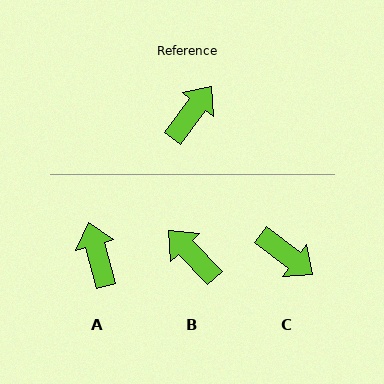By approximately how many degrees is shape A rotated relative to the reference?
Approximately 52 degrees counter-clockwise.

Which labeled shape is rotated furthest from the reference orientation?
C, about 90 degrees away.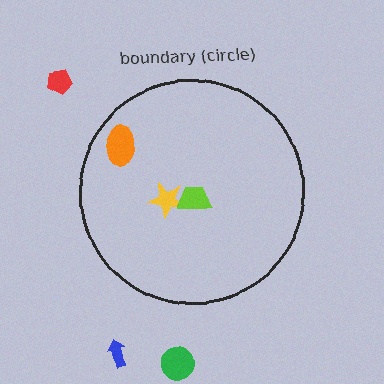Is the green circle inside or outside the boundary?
Outside.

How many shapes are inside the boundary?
3 inside, 3 outside.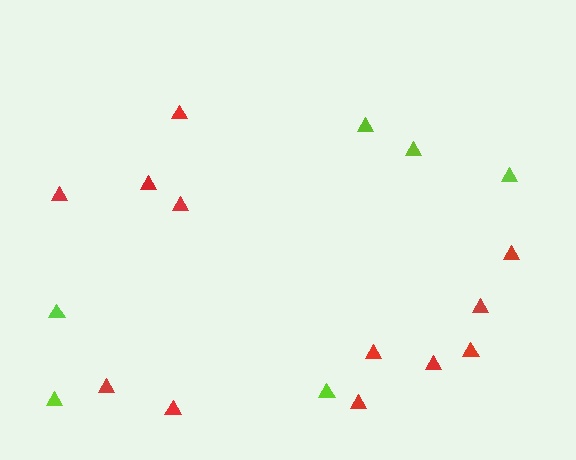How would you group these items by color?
There are 2 groups: one group of lime triangles (6) and one group of red triangles (12).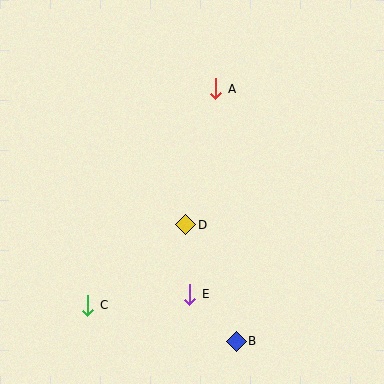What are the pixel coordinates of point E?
Point E is at (190, 294).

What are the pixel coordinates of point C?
Point C is at (88, 305).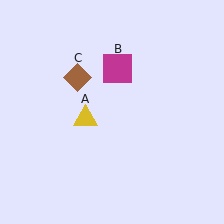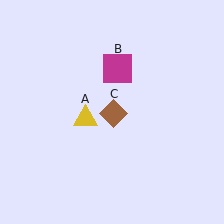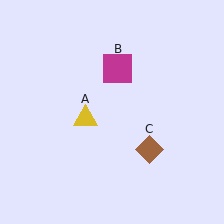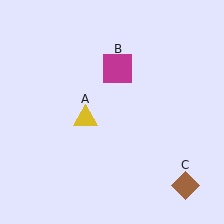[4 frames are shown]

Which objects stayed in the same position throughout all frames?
Yellow triangle (object A) and magenta square (object B) remained stationary.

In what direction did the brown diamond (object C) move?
The brown diamond (object C) moved down and to the right.